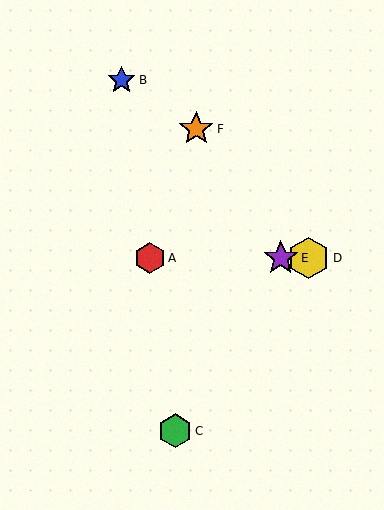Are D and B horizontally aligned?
No, D is at y≈258 and B is at y≈80.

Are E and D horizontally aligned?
Yes, both are at y≈258.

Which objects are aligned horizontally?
Objects A, D, E are aligned horizontally.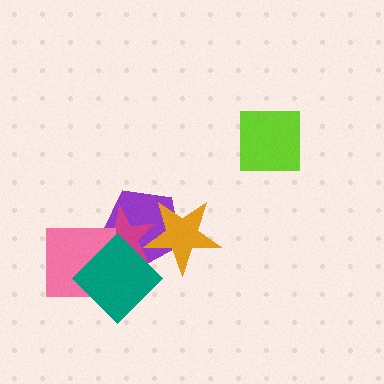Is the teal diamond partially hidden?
No, no other shape covers it.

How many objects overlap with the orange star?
2 objects overlap with the orange star.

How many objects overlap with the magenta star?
4 objects overlap with the magenta star.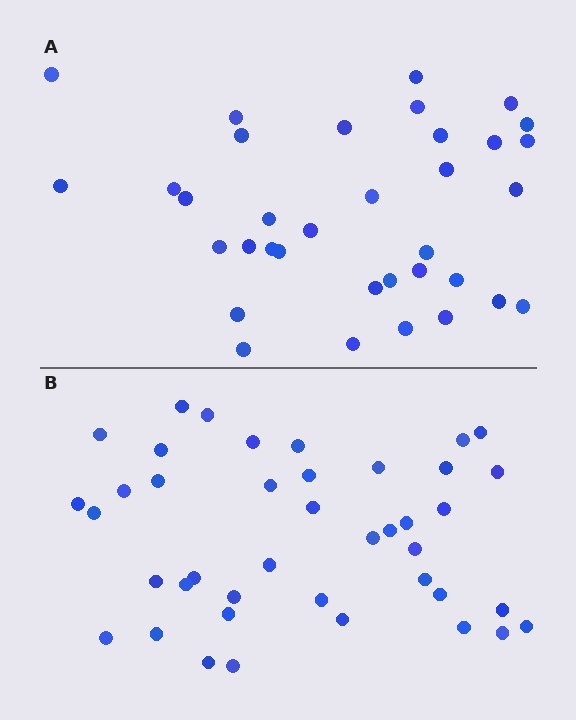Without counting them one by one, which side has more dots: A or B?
Region B (the bottom region) has more dots.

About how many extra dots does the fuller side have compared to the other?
Region B has about 6 more dots than region A.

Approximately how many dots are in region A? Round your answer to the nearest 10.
About 40 dots. (The exact count is 35, which rounds to 40.)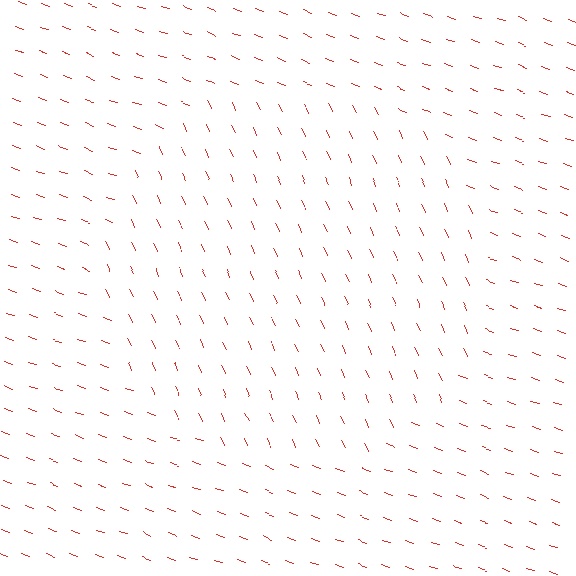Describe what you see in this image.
The image is filled with small red line segments. A circle region in the image has lines oriented differently from the surrounding lines, creating a visible texture boundary.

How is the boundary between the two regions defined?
The boundary is defined purely by a change in line orientation (approximately 45 degrees difference). All lines are the same color and thickness.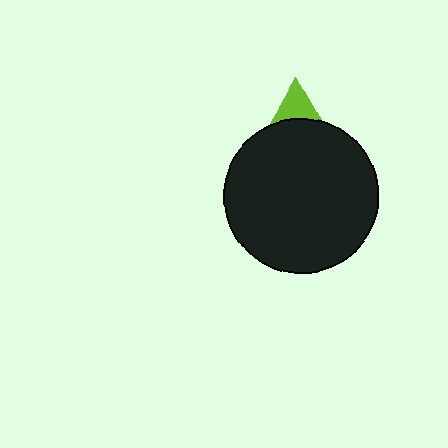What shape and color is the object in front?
The object in front is a black circle.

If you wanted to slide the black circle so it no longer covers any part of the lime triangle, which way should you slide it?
Slide it down — that is the most direct way to separate the two shapes.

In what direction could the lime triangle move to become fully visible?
The lime triangle could move up. That would shift it out from behind the black circle entirely.